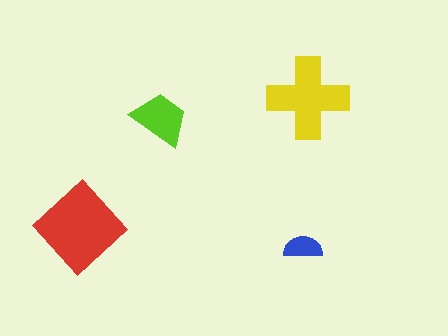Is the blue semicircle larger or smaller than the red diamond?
Smaller.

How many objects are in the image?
There are 4 objects in the image.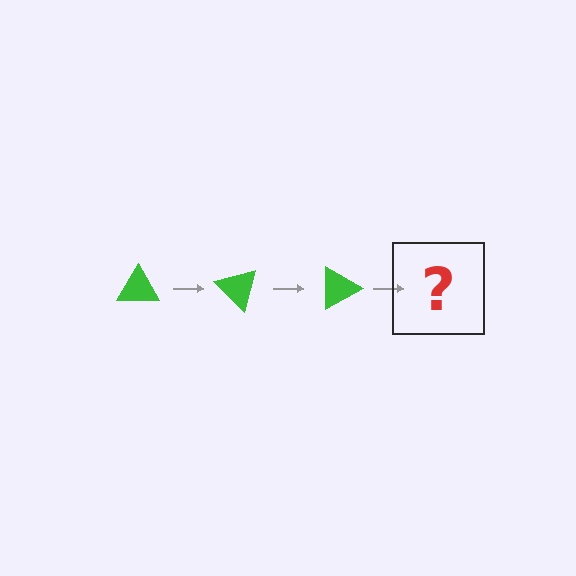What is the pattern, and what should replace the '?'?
The pattern is that the triangle rotates 45 degrees each step. The '?' should be a green triangle rotated 135 degrees.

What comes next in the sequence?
The next element should be a green triangle rotated 135 degrees.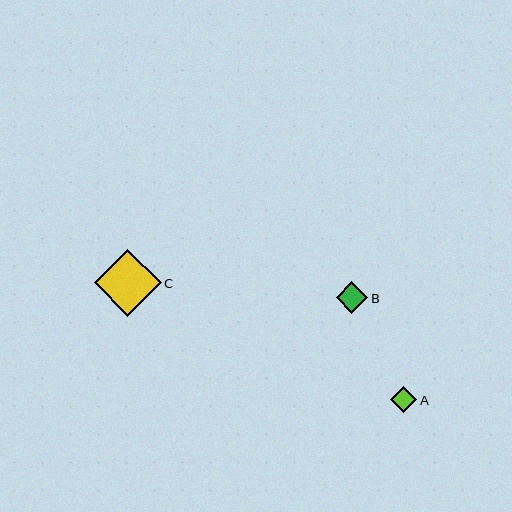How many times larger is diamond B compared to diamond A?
Diamond B is approximately 1.2 times the size of diamond A.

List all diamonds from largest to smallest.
From largest to smallest: C, B, A.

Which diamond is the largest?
Diamond C is the largest with a size of approximately 67 pixels.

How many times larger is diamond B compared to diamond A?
Diamond B is approximately 1.2 times the size of diamond A.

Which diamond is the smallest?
Diamond A is the smallest with a size of approximately 26 pixels.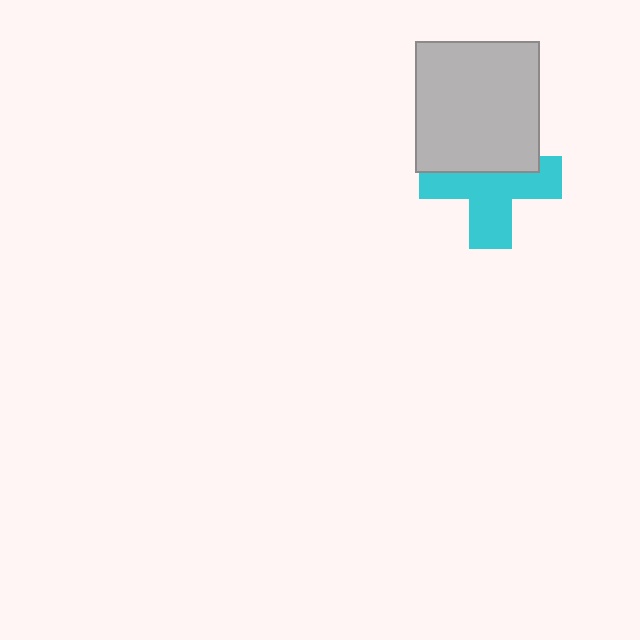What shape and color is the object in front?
The object in front is a light gray rectangle.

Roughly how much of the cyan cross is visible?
About half of it is visible (roughly 59%).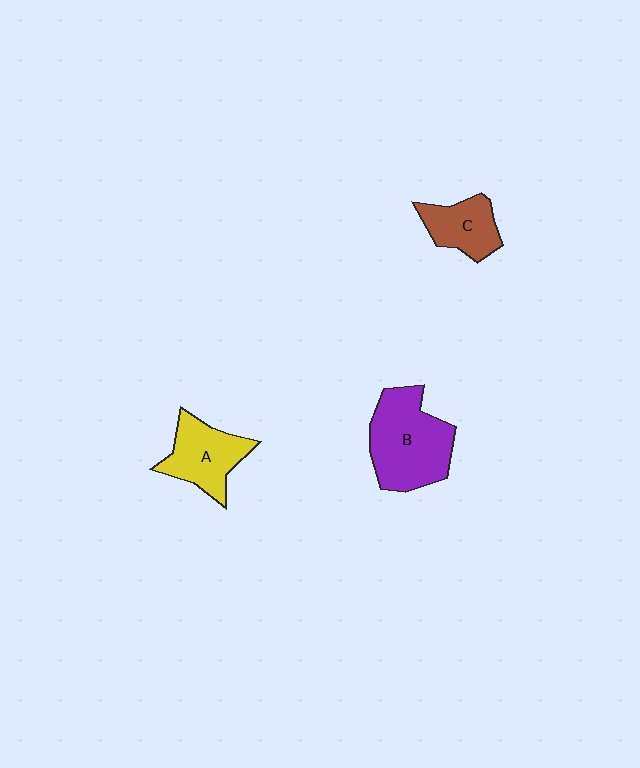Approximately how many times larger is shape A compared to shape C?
Approximately 1.3 times.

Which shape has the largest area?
Shape B (purple).